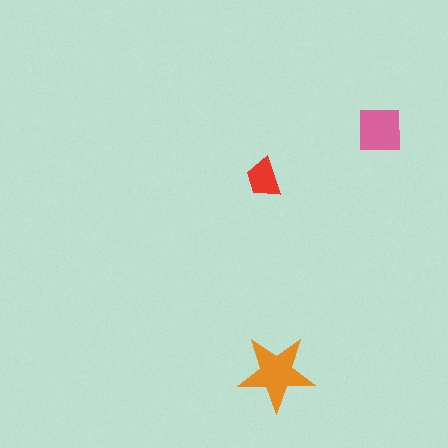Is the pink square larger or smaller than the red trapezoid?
Larger.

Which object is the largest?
The orange star.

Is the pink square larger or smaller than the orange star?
Smaller.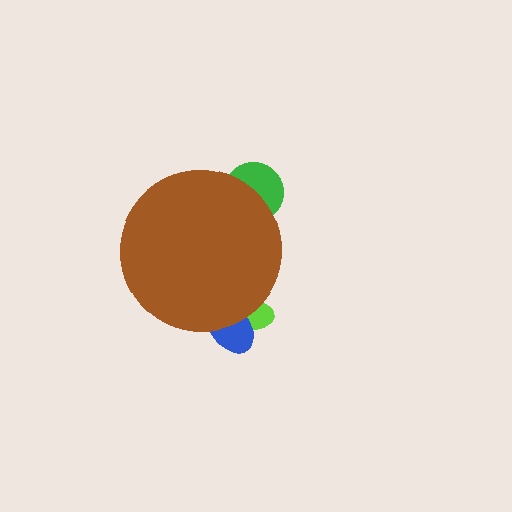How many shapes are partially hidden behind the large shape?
3 shapes are partially hidden.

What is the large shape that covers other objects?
A brown circle.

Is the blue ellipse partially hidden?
Yes, the blue ellipse is partially hidden behind the brown circle.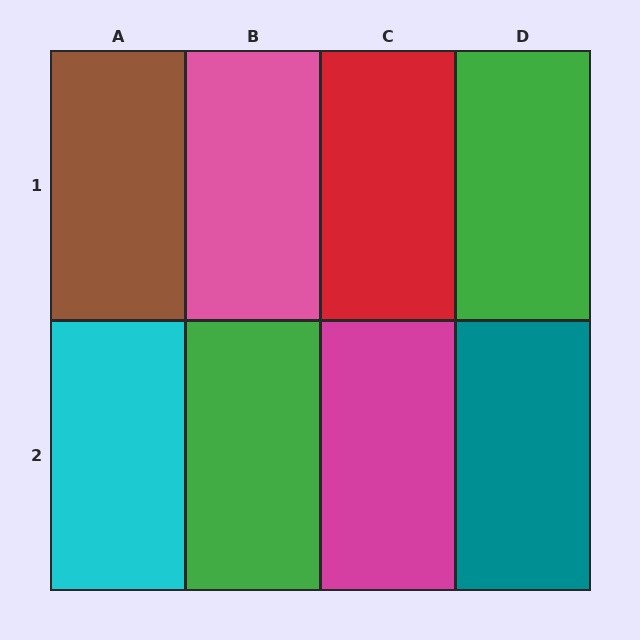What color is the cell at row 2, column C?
Magenta.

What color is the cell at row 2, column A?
Cyan.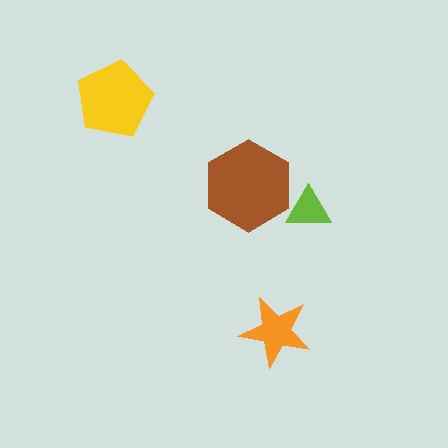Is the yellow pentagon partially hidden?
No, no other shape covers it.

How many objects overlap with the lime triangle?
1 object overlaps with the lime triangle.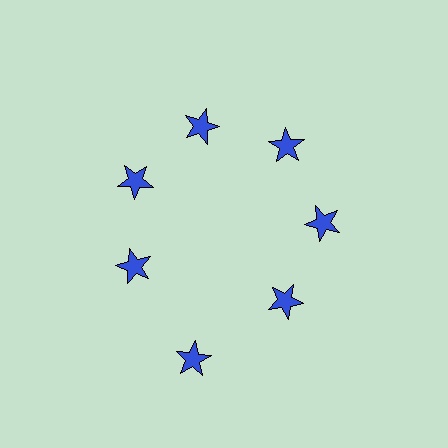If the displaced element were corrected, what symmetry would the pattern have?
It would have 7-fold rotational symmetry — the pattern would map onto itself every 51 degrees.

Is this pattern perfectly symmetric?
No. The 7 blue stars are arranged in a ring, but one element near the 6 o'clock position is pushed outward from the center, breaking the 7-fold rotational symmetry.